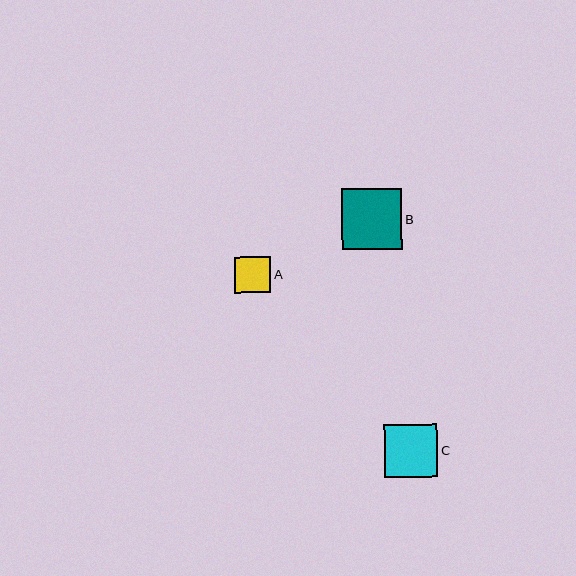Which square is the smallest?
Square A is the smallest with a size of approximately 36 pixels.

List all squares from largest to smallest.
From largest to smallest: B, C, A.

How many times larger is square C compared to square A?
Square C is approximately 1.5 times the size of square A.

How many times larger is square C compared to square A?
Square C is approximately 1.5 times the size of square A.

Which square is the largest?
Square B is the largest with a size of approximately 61 pixels.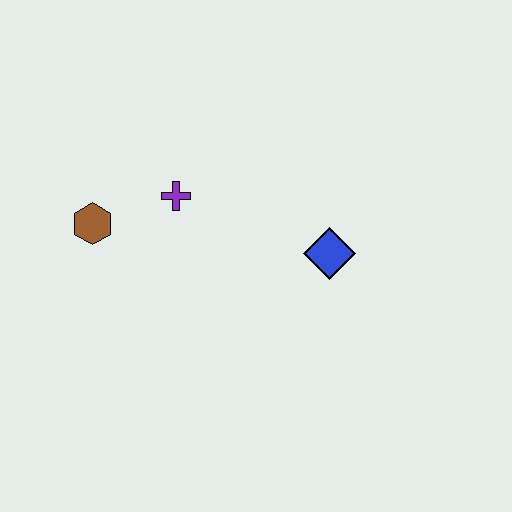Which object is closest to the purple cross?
The brown hexagon is closest to the purple cross.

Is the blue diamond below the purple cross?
Yes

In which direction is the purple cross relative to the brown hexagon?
The purple cross is to the right of the brown hexagon.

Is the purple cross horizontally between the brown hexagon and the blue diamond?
Yes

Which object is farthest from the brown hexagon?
The blue diamond is farthest from the brown hexagon.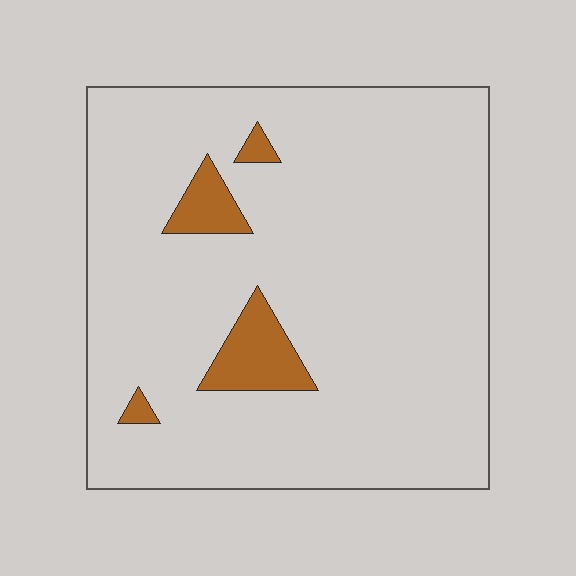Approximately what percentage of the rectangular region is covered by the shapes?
Approximately 10%.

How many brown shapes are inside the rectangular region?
4.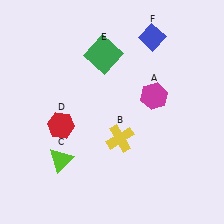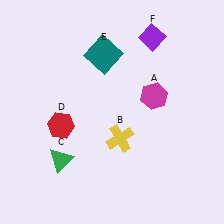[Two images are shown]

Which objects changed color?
C changed from lime to green. E changed from green to teal. F changed from blue to purple.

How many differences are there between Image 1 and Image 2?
There are 3 differences between the two images.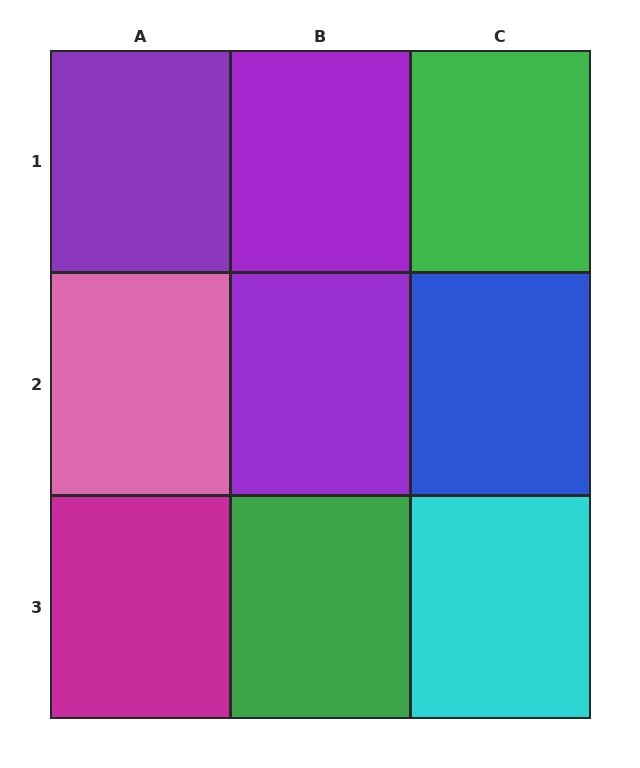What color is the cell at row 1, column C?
Green.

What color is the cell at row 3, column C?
Cyan.